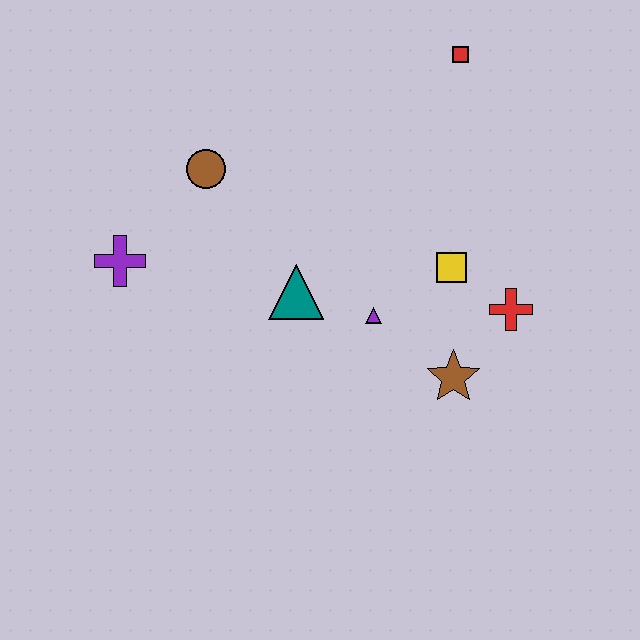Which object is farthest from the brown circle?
The red cross is farthest from the brown circle.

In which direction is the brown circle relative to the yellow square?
The brown circle is to the left of the yellow square.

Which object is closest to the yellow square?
The red cross is closest to the yellow square.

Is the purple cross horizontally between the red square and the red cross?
No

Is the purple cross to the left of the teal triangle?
Yes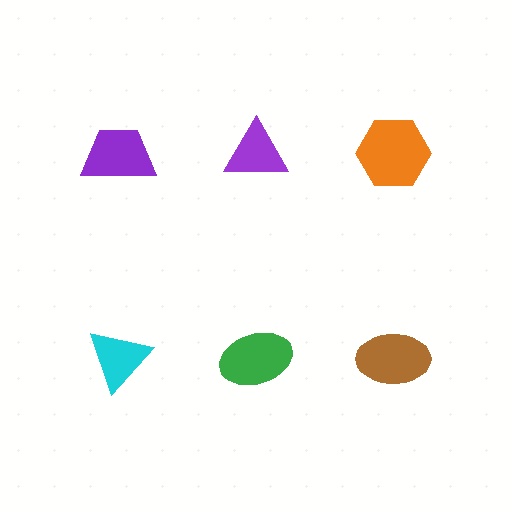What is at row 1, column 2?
A purple triangle.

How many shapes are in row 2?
3 shapes.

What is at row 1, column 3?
An orange hexagon.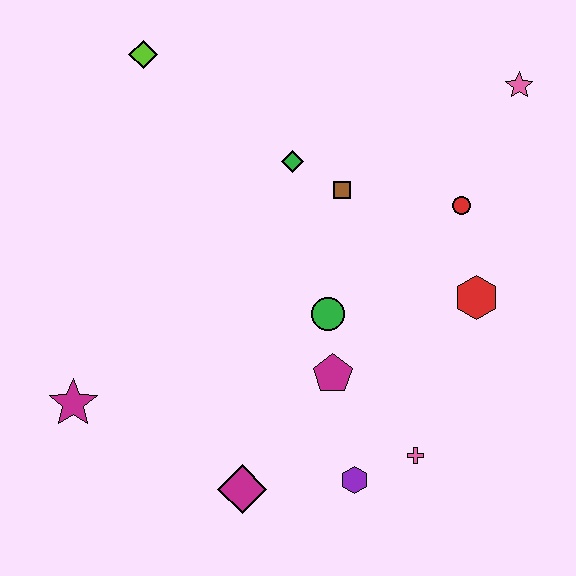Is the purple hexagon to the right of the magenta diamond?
Yes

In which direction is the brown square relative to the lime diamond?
The brown square is to the right of the lime diamond.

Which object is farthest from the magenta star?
The pink star is farthest from the magenta star.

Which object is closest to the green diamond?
The brown square is closest to the green diamond.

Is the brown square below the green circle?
No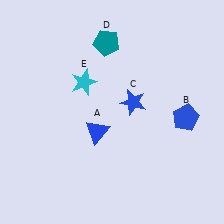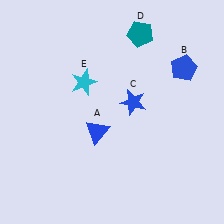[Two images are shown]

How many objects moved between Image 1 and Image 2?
2 objects moved between the two images.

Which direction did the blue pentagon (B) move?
The blue pentagon (B) moved up.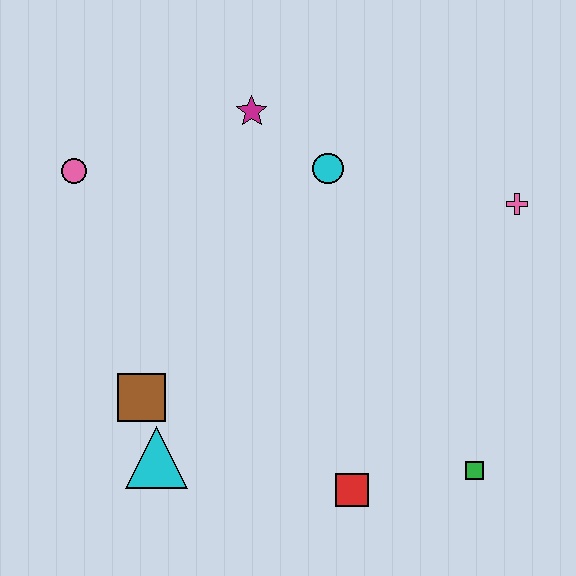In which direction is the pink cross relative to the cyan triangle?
The pink cross is to the right of the cyan triangle.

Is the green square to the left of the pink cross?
Yes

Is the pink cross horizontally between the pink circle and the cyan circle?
No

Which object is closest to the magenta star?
The cyan circle is closest to the magenta star.